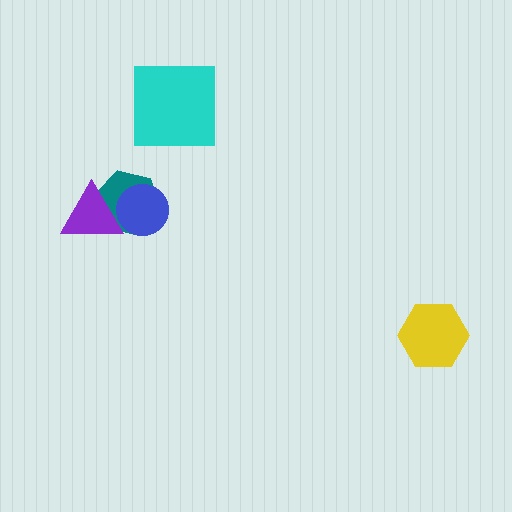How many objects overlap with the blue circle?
2 objects overlap with the blue circle.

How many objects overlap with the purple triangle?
2 objects overlap with the purple triangle.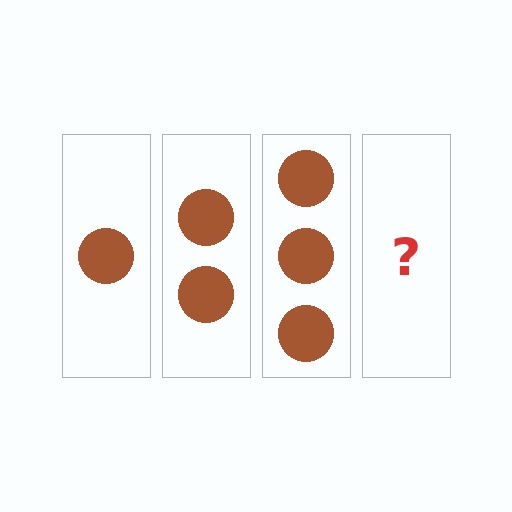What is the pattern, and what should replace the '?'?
The pattern is that each step adds one more circle. The '?' should be 4 circles.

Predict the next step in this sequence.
The next step is 4 circles.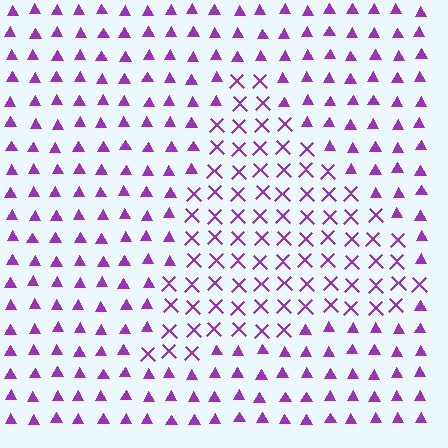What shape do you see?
I see a triangle.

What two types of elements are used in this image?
The image uses X marks inside the triangle region and triangles outside it.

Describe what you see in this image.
The image is filled with small purple elements arranged in a uniform grid. A triangle-shaped region contains X marks, while the surrounding area contains triangles. The boundary is defined purely by the change in element shape.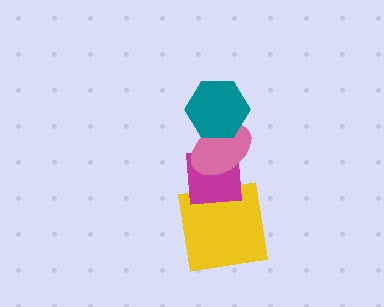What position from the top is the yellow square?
The yellow square is 4th from the top.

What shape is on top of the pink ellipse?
The teal hexagon is on top of the pink ellipse.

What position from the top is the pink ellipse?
The pink ellipse is 2nd from the top.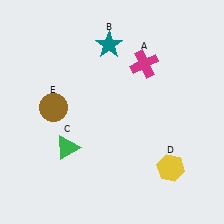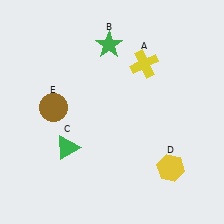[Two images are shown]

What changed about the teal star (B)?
In Image 1, B is teal. In Image 2, it changed to green.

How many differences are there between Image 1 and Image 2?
There are 2 differences between the two images.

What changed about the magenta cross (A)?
In Image 1, A is magenta. In Image 2, it changed to yellow.